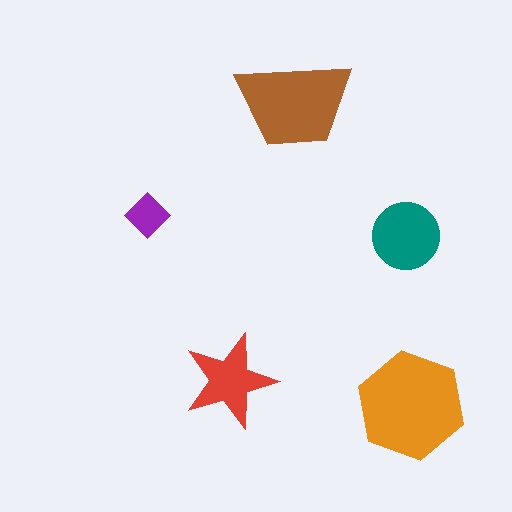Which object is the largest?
The orange hexagon.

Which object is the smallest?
The purple diamond.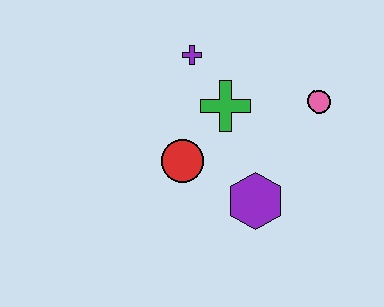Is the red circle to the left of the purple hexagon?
Yes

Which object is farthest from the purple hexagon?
The purple cross is farthest from the purple hexagon.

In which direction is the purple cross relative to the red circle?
The purple cross is above the red circle.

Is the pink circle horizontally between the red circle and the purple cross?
No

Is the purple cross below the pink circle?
No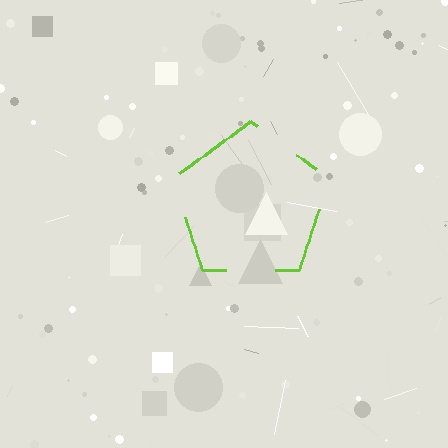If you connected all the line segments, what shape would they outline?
They would outline a pentagon.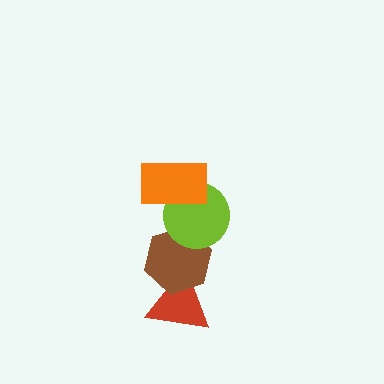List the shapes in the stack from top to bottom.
From top to bottom: the orange rectangle, the lime circle, the brown hexagon, the red triangle.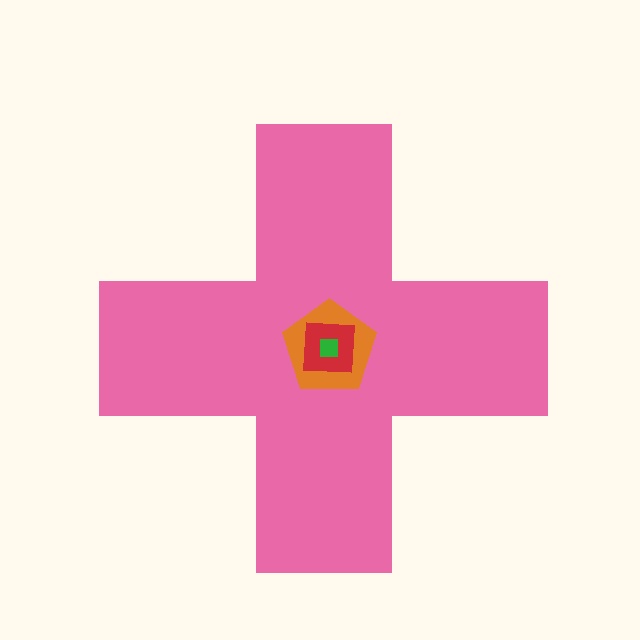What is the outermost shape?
The pink cross.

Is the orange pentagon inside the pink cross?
Yes.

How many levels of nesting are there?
4.